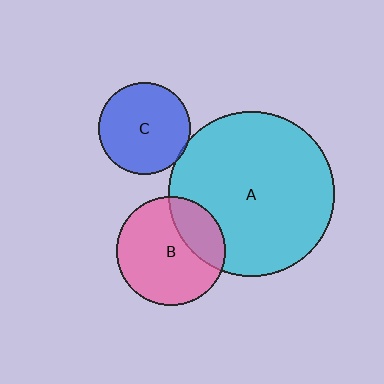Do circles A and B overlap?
Yes.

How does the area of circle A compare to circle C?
Approximately 3.2 times.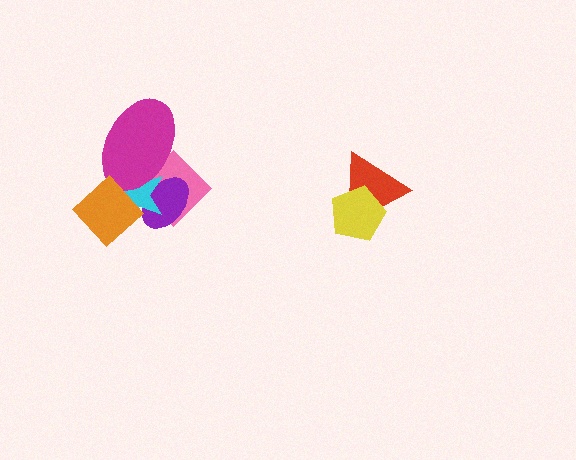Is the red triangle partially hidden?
Yes, it is partially covered by another shape.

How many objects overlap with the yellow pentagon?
1 object overlaps with the yellow pentagon.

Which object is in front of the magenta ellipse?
The orange diamond is in front of the magenta ellipse.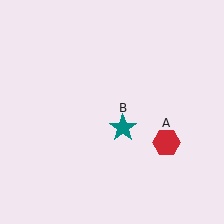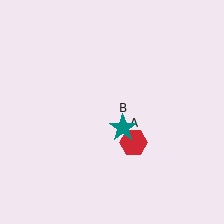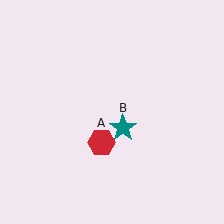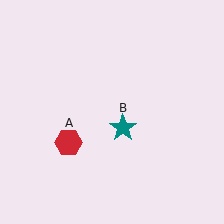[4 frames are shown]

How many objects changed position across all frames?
1 object changed position: red hexagon (object A).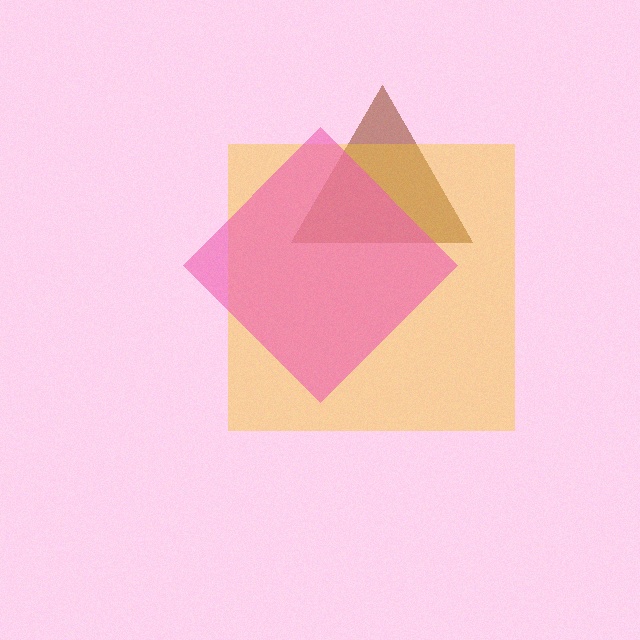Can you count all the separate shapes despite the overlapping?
Yes, there are 3 separate shapes.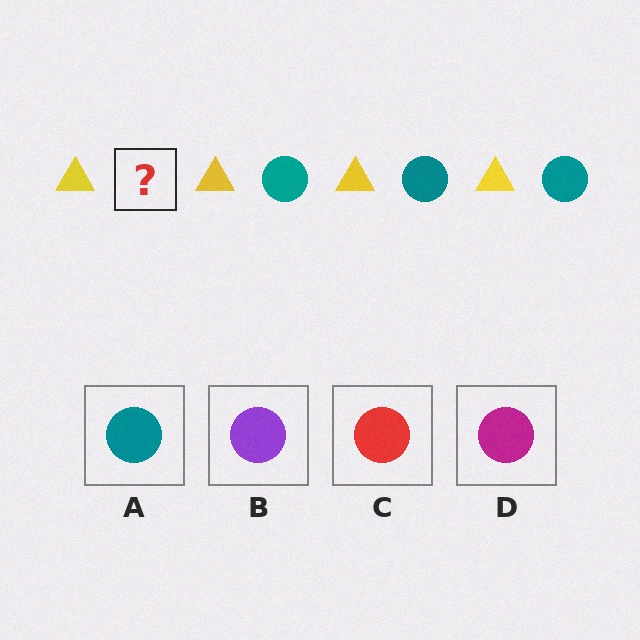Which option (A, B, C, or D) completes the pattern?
A.